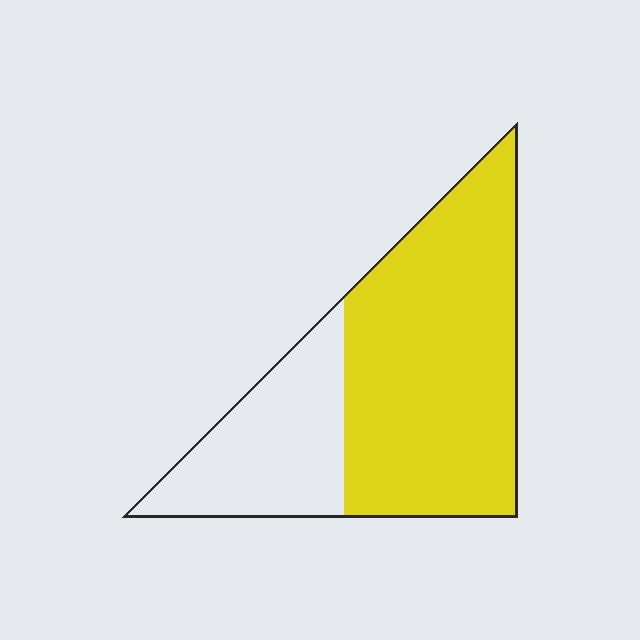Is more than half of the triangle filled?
Yes.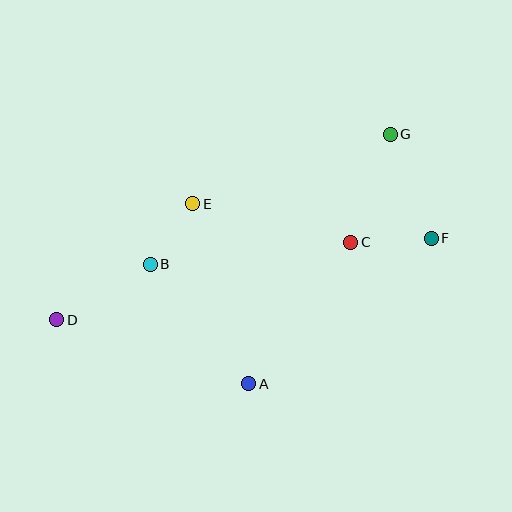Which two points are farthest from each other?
Points D and F are farthest from each other.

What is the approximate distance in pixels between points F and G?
The distance between F and G is approximately 112 pixels.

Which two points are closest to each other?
Points B and E are closest to each other.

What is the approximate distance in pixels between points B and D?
The distance between B and D is approximately 109 pixels.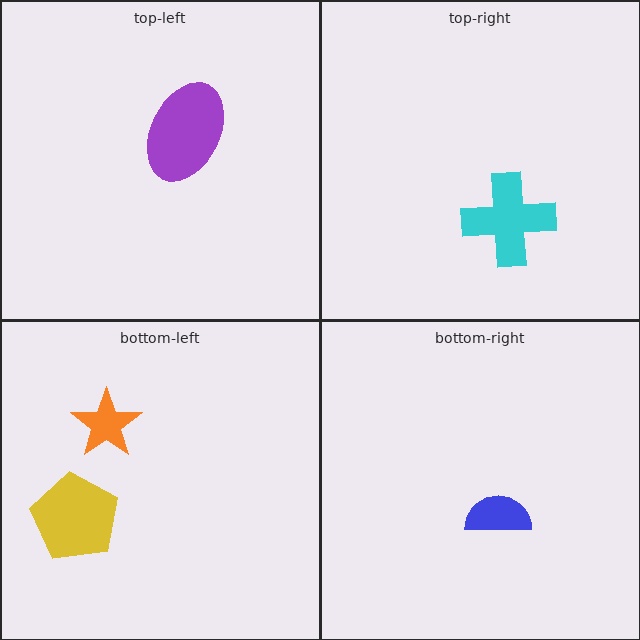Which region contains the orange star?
The bottom-left region.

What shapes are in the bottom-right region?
The blue semicircle.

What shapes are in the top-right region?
The cyan cross.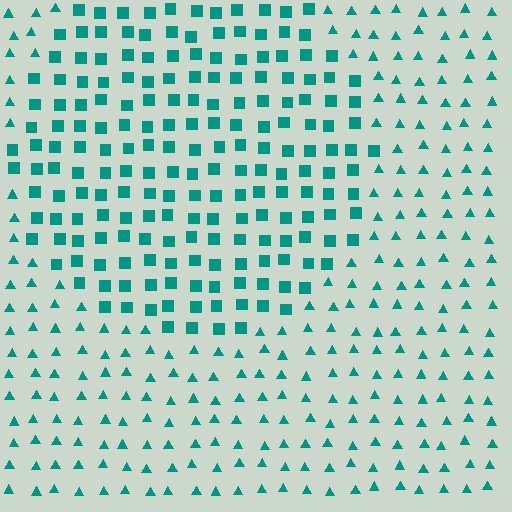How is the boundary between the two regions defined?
The boundary is defined by a change in element shape: squares inside vs. triangles outside. All elements share the same color and spacing.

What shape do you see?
I see a circle.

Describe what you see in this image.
The image is filled with small teal elements arranged in a uniform grid. A circle-shaped region contains squares, while the surrounding area contains triangles. The boundary is defined purely by the change in element shape.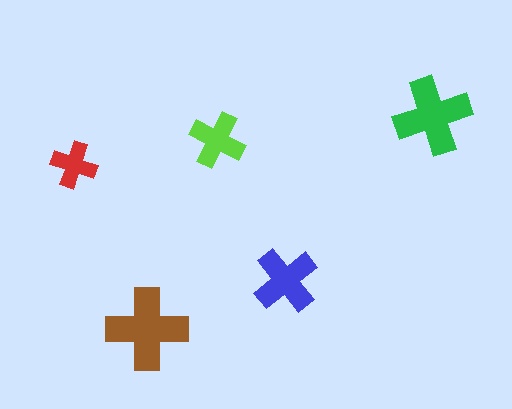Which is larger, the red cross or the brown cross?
The brown one.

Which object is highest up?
The green cross is topmost.